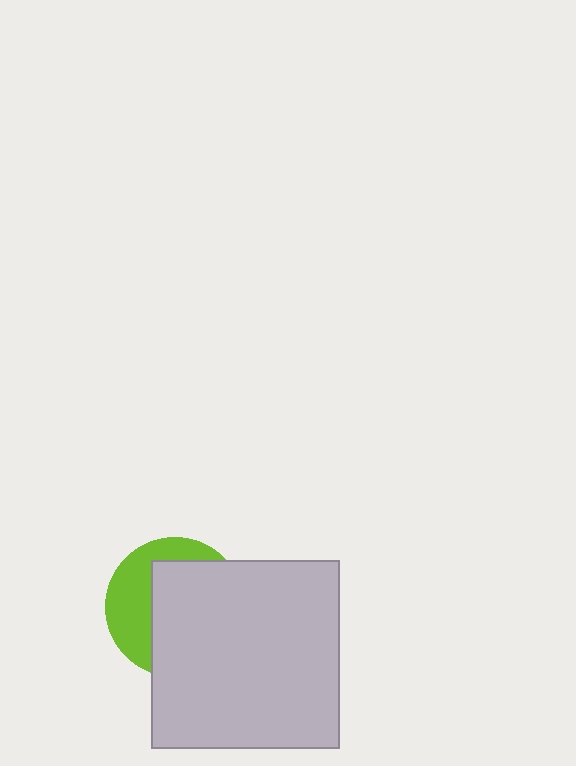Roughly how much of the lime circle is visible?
A small part of it is visible (roughly 37%).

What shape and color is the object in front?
The object in front is a light gray square.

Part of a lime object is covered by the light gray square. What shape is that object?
It is a circle.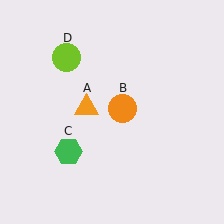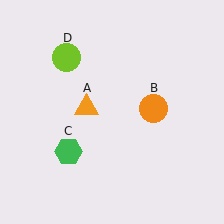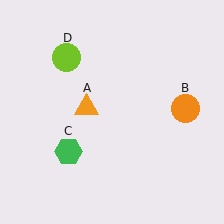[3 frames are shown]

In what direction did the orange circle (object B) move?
The orange circle (object B) moved right.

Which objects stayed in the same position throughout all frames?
Orange triangle (object A) and green hexagon (object C) and lime circle (object D) remained stationary.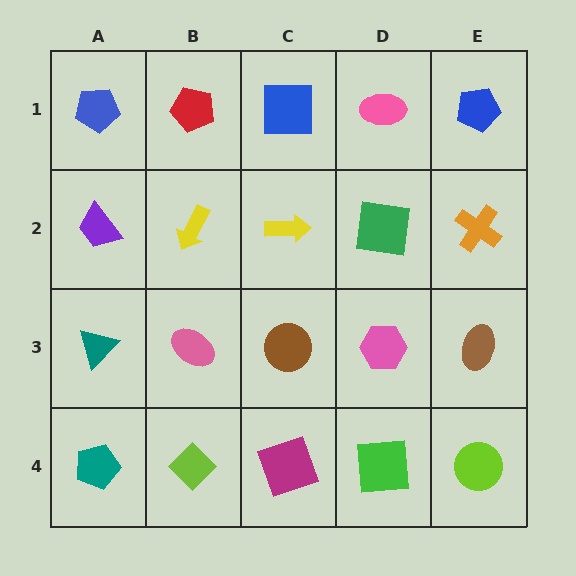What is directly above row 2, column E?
A blue pentagon.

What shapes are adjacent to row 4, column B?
A pink ellipse (row 3, column B), a teal pentagon (row 4, column A), a magenta square (row 4, column C).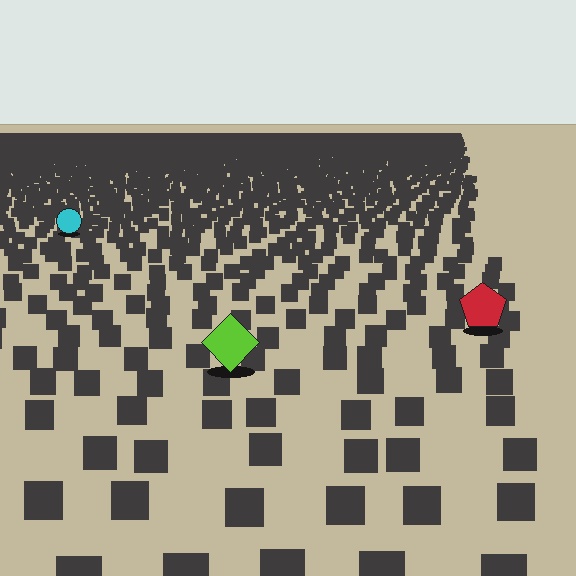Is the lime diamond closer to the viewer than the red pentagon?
Yes. The lime diamond is closer — you can tell from the texture gradient: the ground texture is coarser near it.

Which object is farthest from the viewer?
The cyan circle is farthest from the viewer. It appears smaller and the ground texture around it is denser.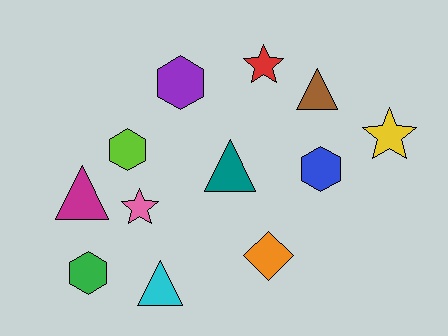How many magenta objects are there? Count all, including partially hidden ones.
There is 1 magenta object.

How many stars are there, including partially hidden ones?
There are 3 stars.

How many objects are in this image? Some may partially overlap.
There are 12 objects.